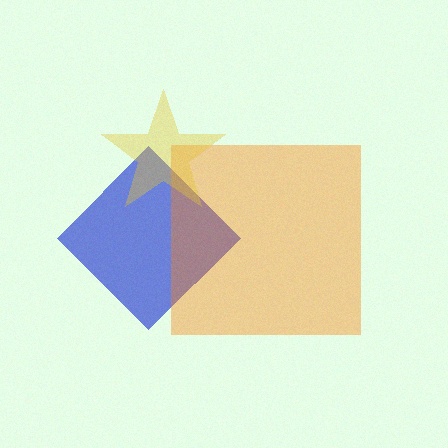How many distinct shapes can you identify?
There are 3 distinct shapes: a blue diamond, an orange square, a yellow star.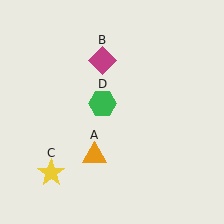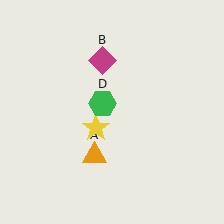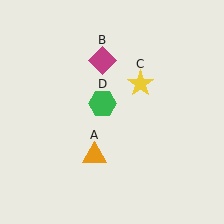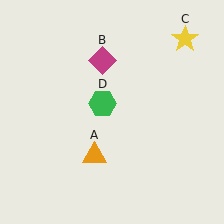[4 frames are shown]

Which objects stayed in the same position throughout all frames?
Orange triangle (object A) and magenta diamond (object B) and green hexagon (object D) remained stationary.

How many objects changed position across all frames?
1 object changed position: yellow star (object C).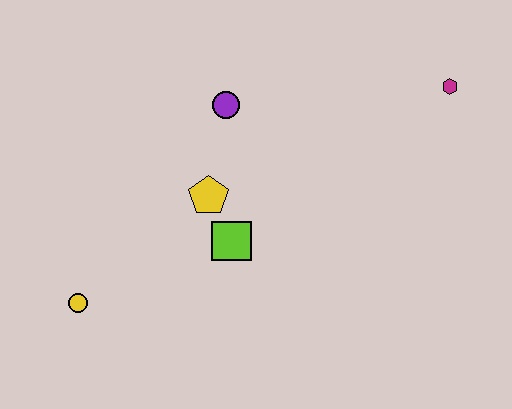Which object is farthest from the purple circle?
The yellow circle is farthest from the purple circle.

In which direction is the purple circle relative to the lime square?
The purple circle is above the lime square.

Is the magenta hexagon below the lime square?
No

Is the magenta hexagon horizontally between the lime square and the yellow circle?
No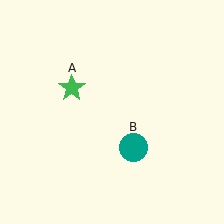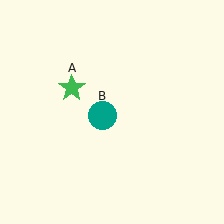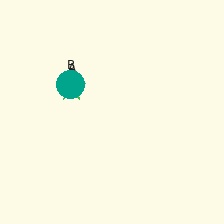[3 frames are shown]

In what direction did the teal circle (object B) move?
The teal circle (object B) moved up and to the left.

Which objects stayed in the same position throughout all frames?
Green star (object A) remained stationary.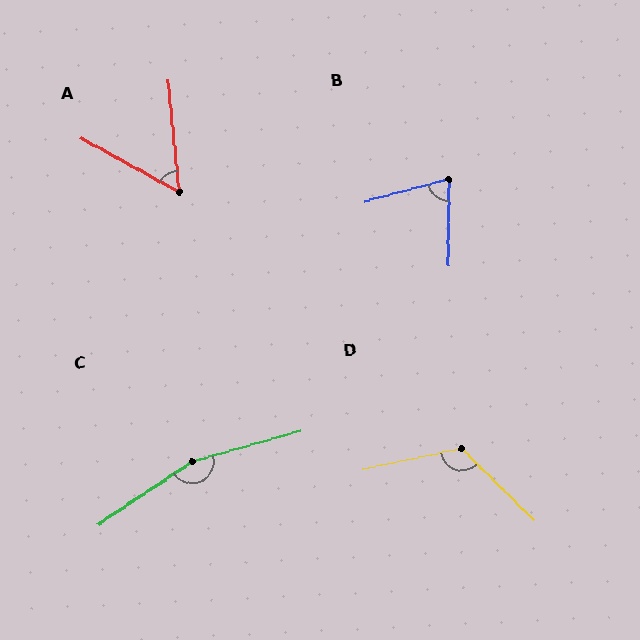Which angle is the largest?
C, at approximately 162 degrees.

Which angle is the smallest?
A, at approximately 56 degrees.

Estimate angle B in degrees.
Approximately 75 degrees.